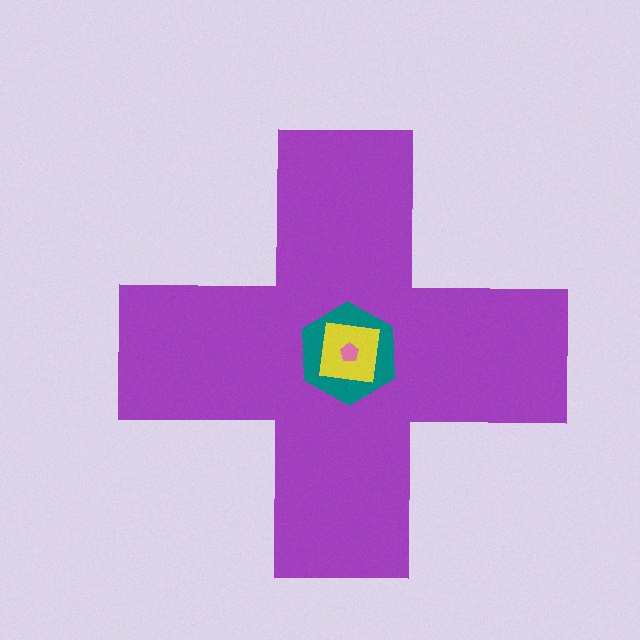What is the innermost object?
The pink pentagon.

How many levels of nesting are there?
4.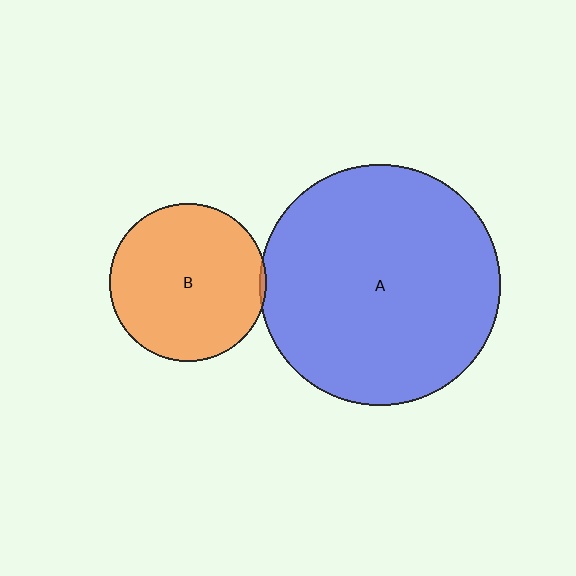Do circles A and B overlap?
Yes.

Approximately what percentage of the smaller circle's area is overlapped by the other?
Approximately 5%.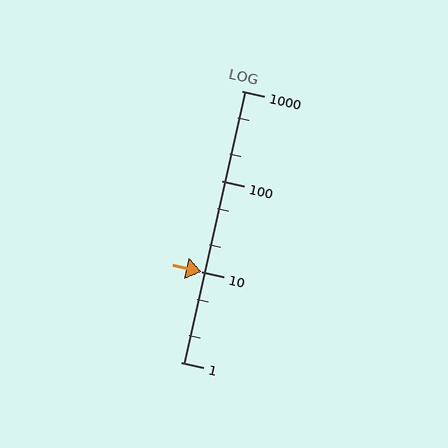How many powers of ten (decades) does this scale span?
The scale spans 3 decades, from 1 to 1000.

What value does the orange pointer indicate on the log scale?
The pointer indicates approximately 10.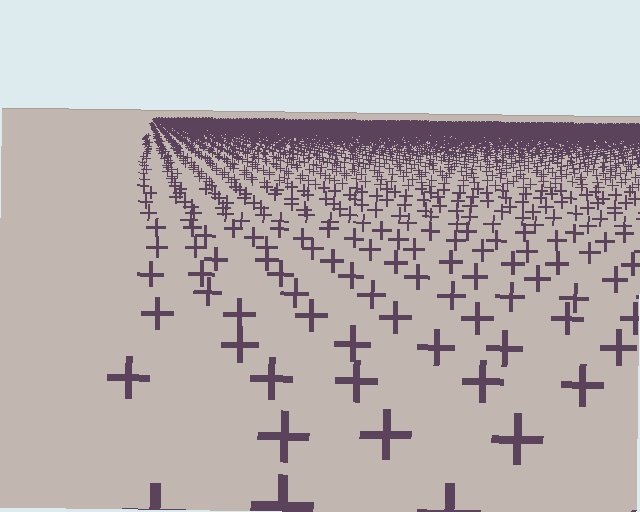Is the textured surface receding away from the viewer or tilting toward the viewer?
The surface is receding away from the viewer. Texture elements get smaller and denser toward the top.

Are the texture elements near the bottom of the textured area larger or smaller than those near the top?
Larger. Near the bottom, elements are closer to the viewer and appear at a bigger on-screen size.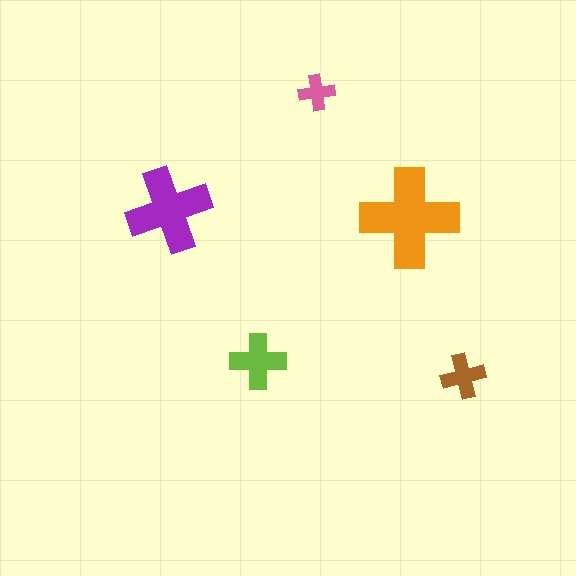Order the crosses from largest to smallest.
the orange one, the purple one, the lime one, the brown one, the pink one.